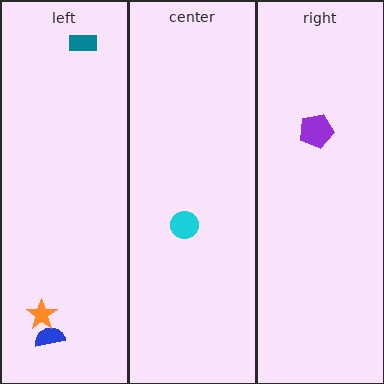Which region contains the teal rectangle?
The left region.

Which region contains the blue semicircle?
The left region.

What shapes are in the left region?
The blue semicircle, the orange star, the teal rectangle.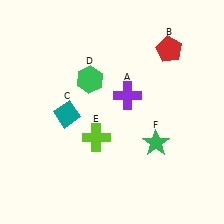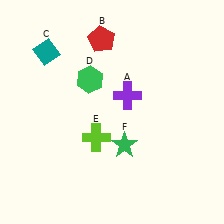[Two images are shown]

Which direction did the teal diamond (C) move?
The teal diamond (C) moved up.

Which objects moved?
The objects that moved are: the red pentagon (B), the teal diamond (C), the green star (F).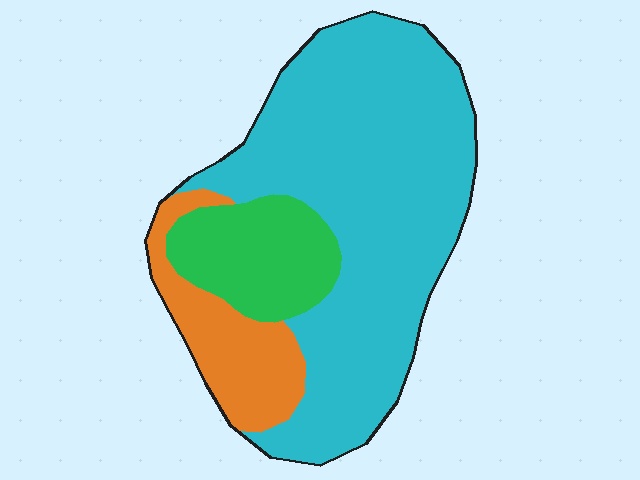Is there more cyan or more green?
Cyan.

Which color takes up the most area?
Cyan, at roughly 70%.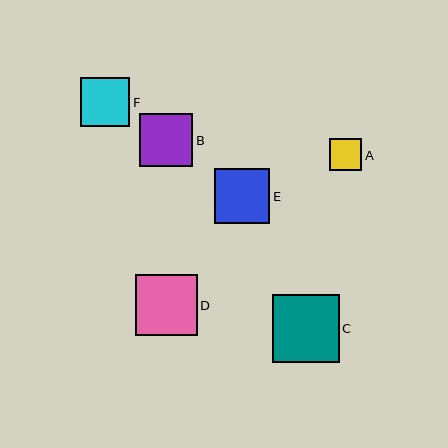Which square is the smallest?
Square A is the smallest with a size of approximately 32 pixels.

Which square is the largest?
Square C is the largest with a size of approximately 67 pixels.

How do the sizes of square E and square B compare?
Square E and square B are approximately the same size.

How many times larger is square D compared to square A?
Square D is approximately 1.9 times the size of square A.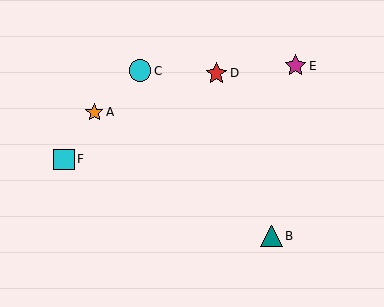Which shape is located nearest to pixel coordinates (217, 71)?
The red star (labeled D) at (216, 73) is nearest to that location.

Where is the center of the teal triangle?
The center of the teal triangle is at (272, 236).